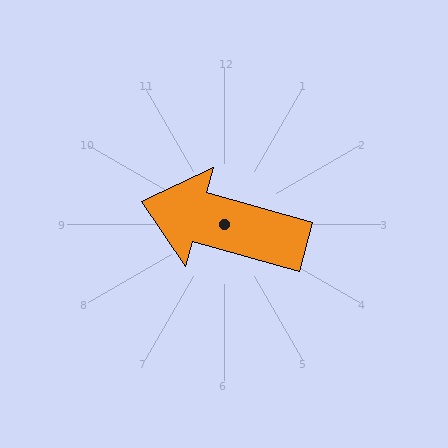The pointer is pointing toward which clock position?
Roughly 10 o'clock.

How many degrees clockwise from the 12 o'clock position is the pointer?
Approximately 286 degrees.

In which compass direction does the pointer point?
West.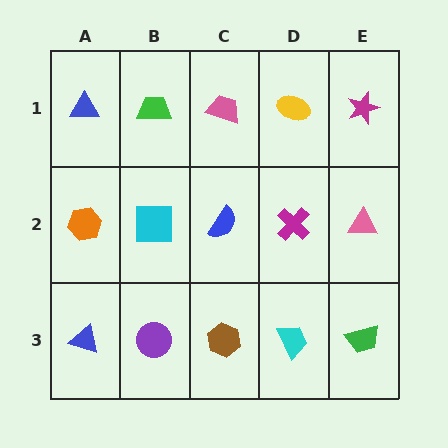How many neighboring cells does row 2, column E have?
3.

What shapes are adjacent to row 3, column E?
A pink triangle (row 2, column E), a cyan trapezoid (row 3, column D).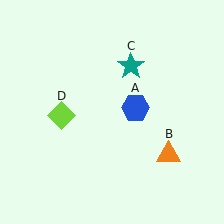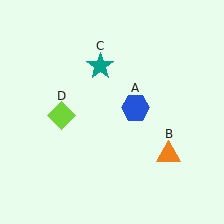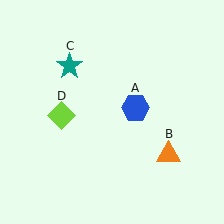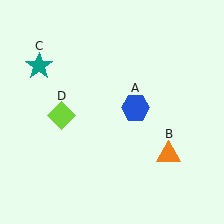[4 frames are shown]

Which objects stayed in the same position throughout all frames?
Blue hexagon (object A) and orange triangle (object B) and lime diamond (object D) remained stationary.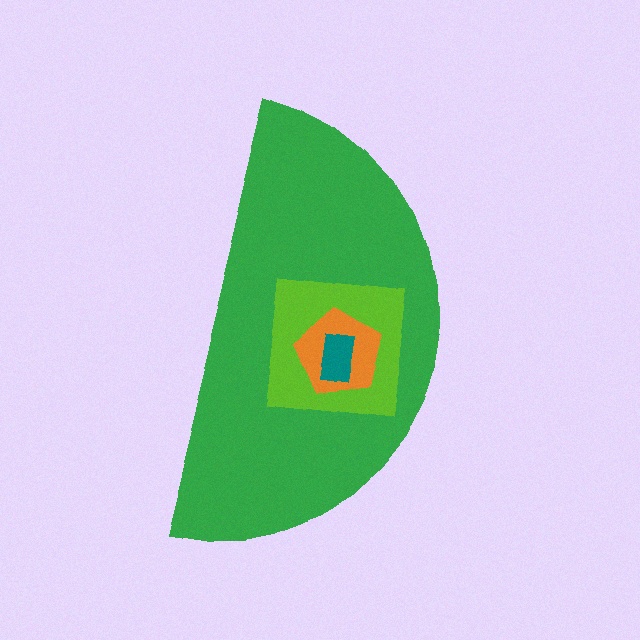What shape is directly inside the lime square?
The orange pentagon.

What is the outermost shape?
The green semicircle.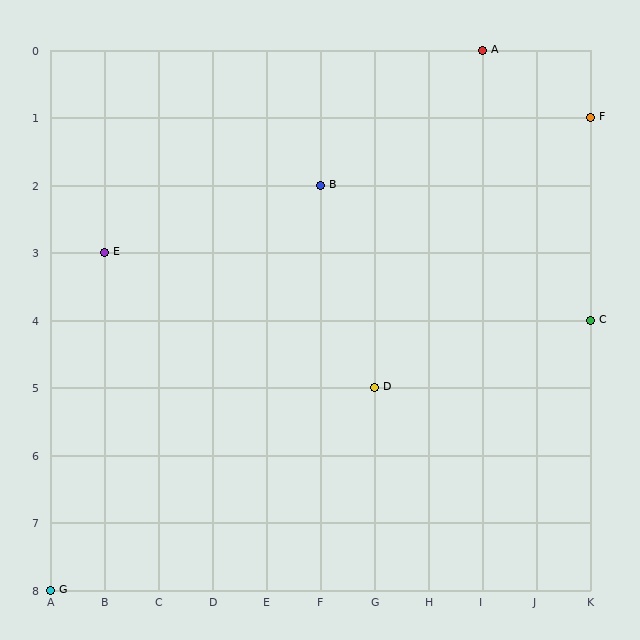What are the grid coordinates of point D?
Point D is at grid coordinates (G, 5).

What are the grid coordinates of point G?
Point G is at grid coordinates (A, 8).